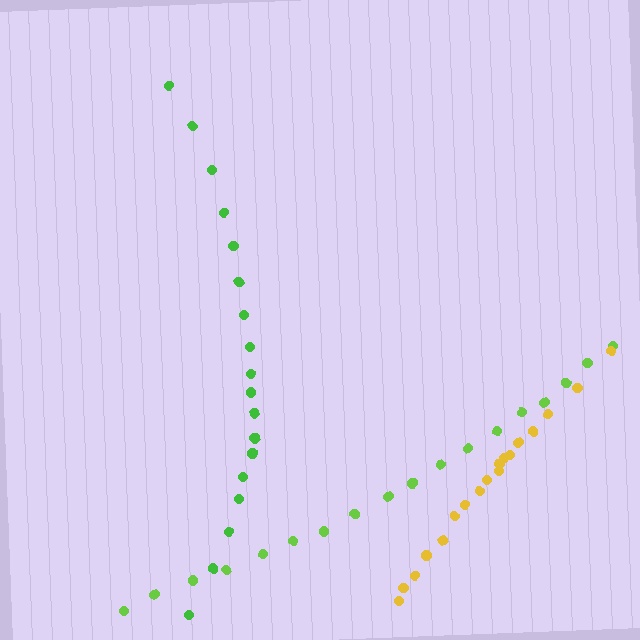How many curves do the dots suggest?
There are 3 distinct paths.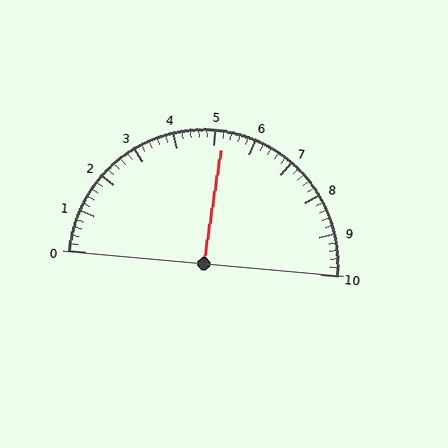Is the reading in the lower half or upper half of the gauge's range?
The reading is in the upper half of the range (0 to 10).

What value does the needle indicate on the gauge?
The needle indicates approximately 5.2.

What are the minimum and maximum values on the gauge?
The gauge ranges from 0 to 10.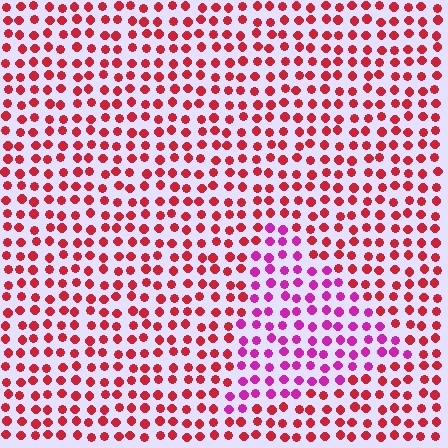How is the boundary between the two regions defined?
The boundary is defined purely by a slight shift in hue (about 43 degrees). Spacing, size, and orientation are identical on both sides.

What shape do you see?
I see a triangle.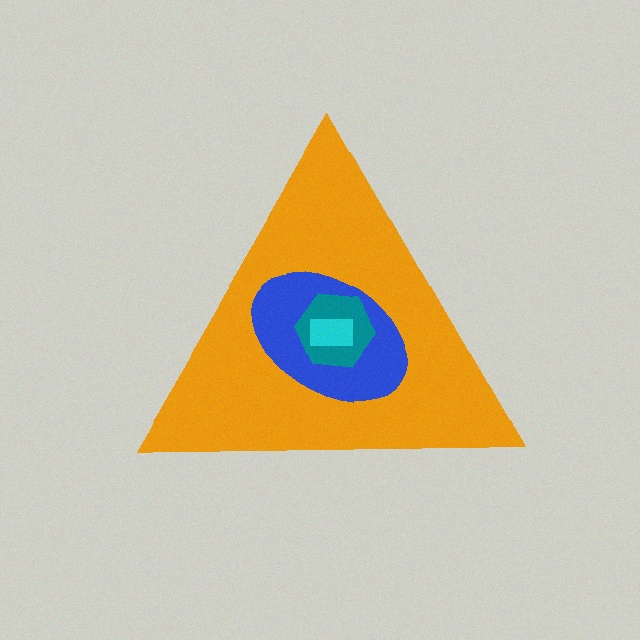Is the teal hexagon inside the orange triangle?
Yes.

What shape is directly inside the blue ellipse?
The teal hexagon.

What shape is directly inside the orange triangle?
The blue ellipse.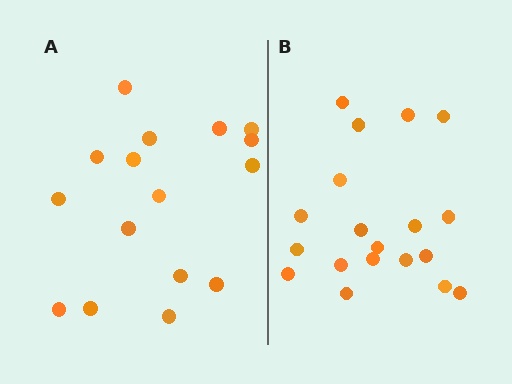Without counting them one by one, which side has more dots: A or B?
Region B (the right region) has more dots.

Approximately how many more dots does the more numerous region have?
Region B has just a few more — roughly 2 or 3 more dots than region A.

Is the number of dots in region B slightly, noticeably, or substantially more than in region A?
Region B has only slightly more — the two regions are fairly close. The ratio is roughly 1.2 to 1.